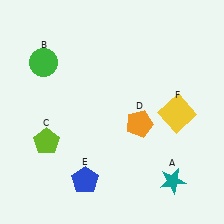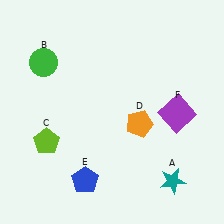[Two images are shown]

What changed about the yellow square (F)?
In Image 1, F is yellow. In Image 2, it changed to purple.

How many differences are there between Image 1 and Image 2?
There is 1 difference between the two images.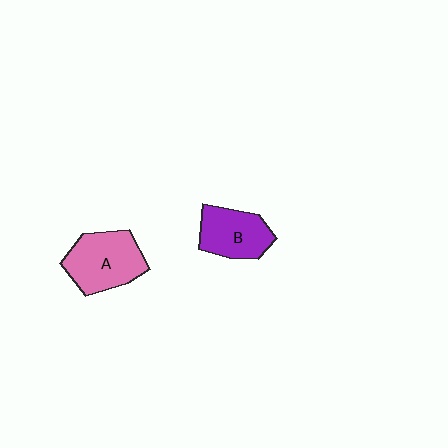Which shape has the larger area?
Shape A (pink).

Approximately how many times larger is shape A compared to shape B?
Approximately 1.2 times.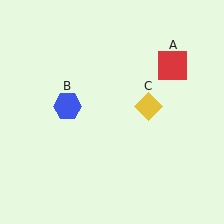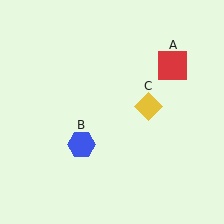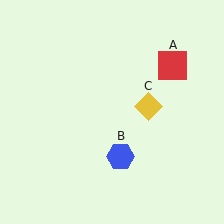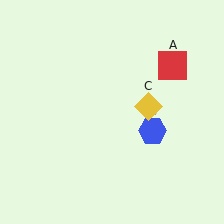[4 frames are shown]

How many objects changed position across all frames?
1 object changed position: blue hexagon (object B).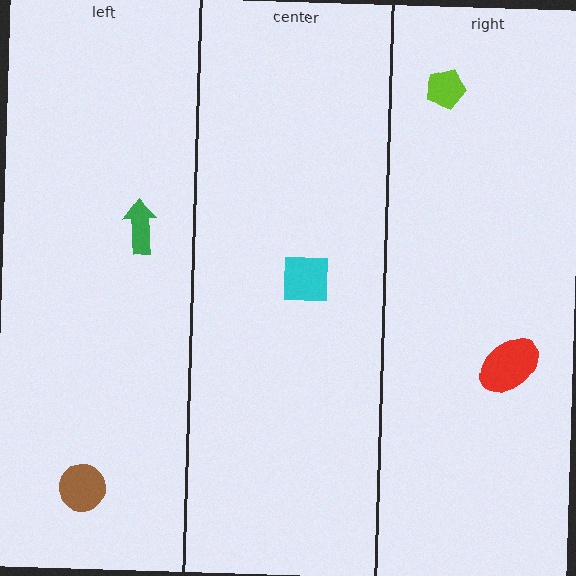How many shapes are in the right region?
2.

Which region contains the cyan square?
The center region.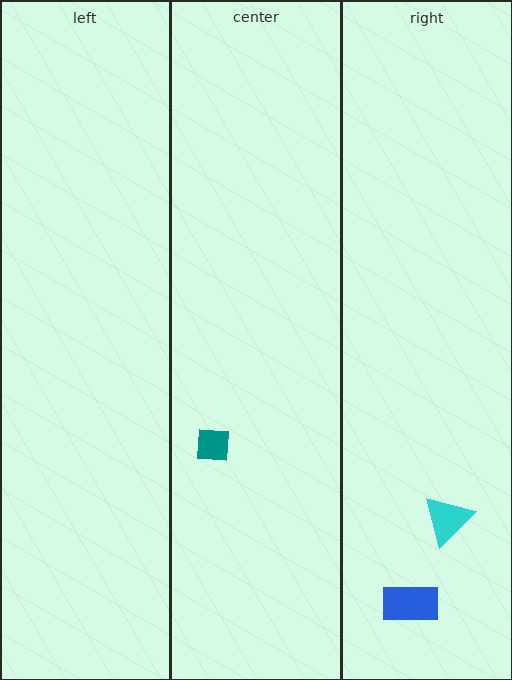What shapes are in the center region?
The teal square.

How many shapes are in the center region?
1.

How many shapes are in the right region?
2.